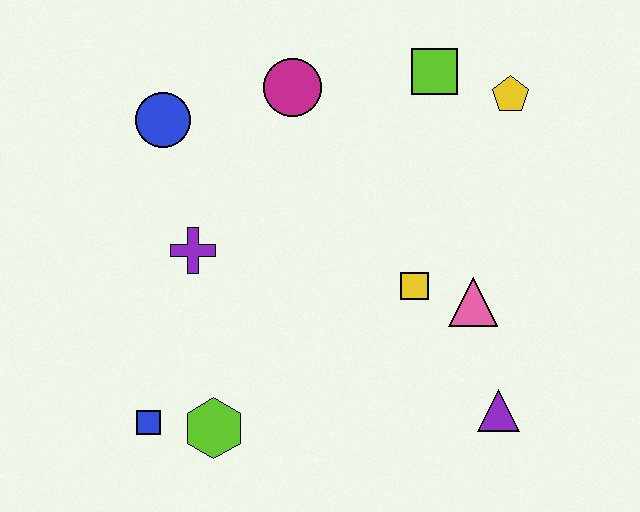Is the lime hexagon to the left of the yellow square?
Yes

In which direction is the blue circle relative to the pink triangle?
The blue circle is to the left of the pink triangle.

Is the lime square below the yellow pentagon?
No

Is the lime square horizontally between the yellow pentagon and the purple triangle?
No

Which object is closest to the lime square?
The yellow pentagon is closest to the lime square.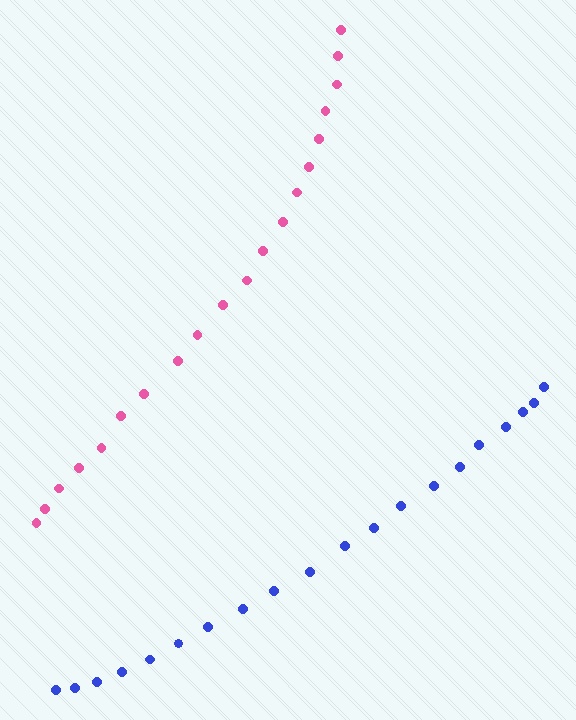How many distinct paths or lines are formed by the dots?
There are 2 distinct paths.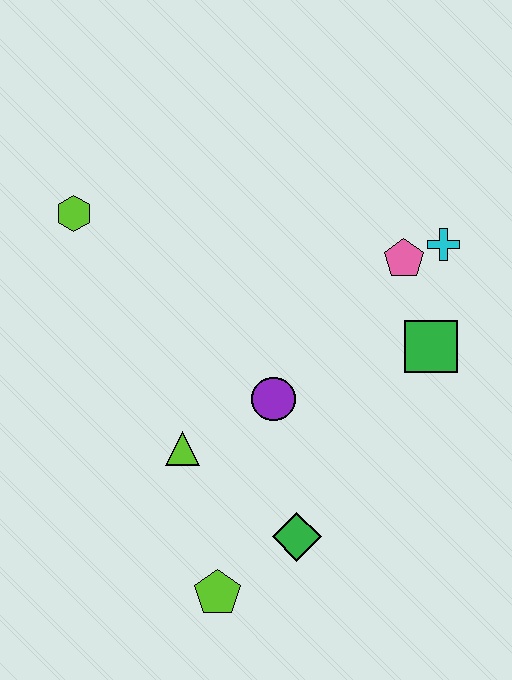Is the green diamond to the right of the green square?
No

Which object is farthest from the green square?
The lime hexagon is farthest from the green square.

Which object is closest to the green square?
The pink pentagon is closest to the green square.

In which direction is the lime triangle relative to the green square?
The lime triangle is to the left of the green square.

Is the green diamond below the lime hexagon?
Yes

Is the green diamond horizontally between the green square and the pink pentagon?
No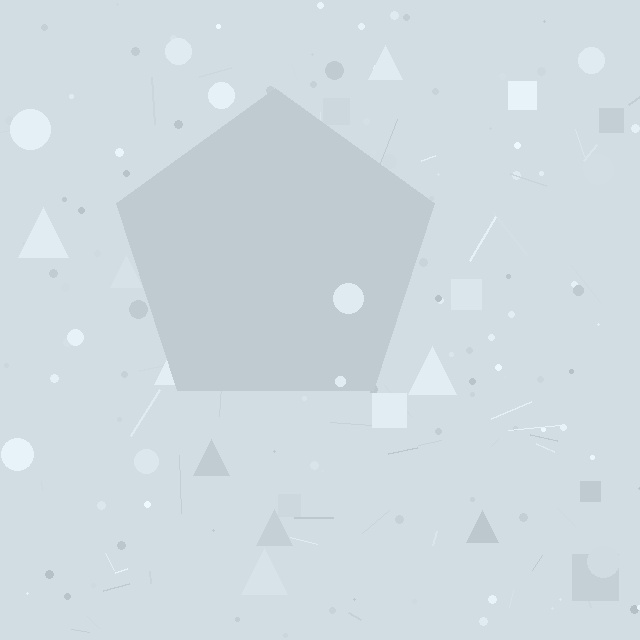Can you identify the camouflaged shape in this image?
The camouflaged shape is a pentagon.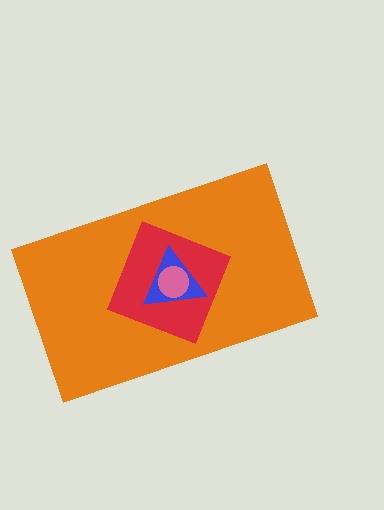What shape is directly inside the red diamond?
The blue triangle.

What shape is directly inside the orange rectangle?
The red diamond.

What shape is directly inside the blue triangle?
The pink circle.